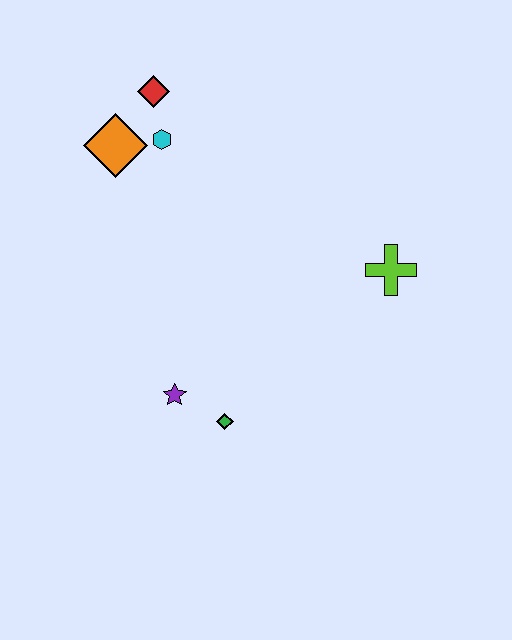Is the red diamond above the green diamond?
Yes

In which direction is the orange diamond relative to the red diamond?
The orange diamond is below the red diamond.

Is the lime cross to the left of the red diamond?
No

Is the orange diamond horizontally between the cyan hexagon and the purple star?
No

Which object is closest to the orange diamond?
The cyan hexagon is closest to the orange diamond.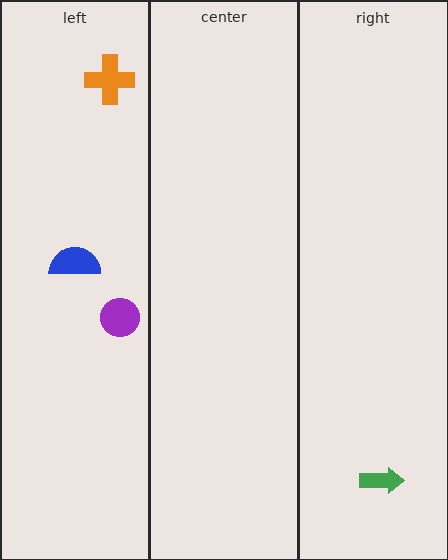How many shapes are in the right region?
1.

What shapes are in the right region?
The green arrow.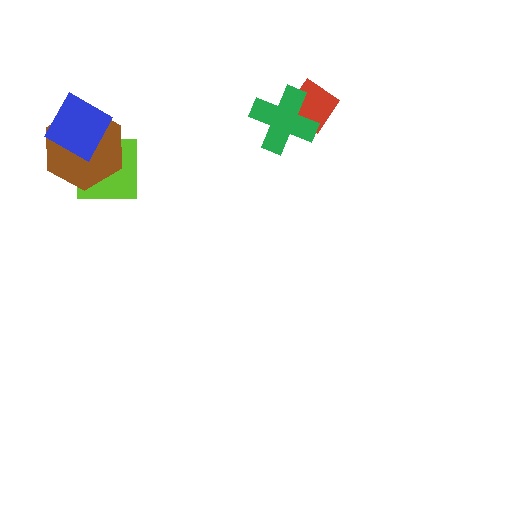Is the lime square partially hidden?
Yes, it is partially covered by another shape.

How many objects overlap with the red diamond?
1 object overlaps with the red diamond.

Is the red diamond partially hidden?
Yes, it is partially covered by another shape.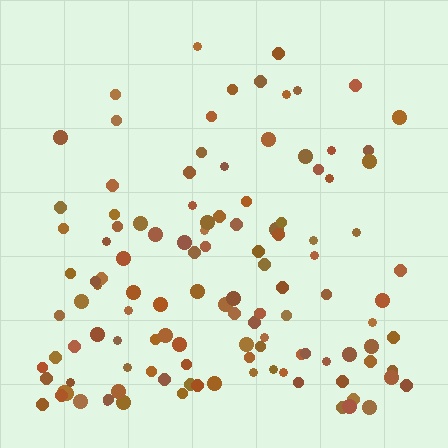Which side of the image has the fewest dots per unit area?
The top.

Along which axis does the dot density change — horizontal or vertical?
Vertical.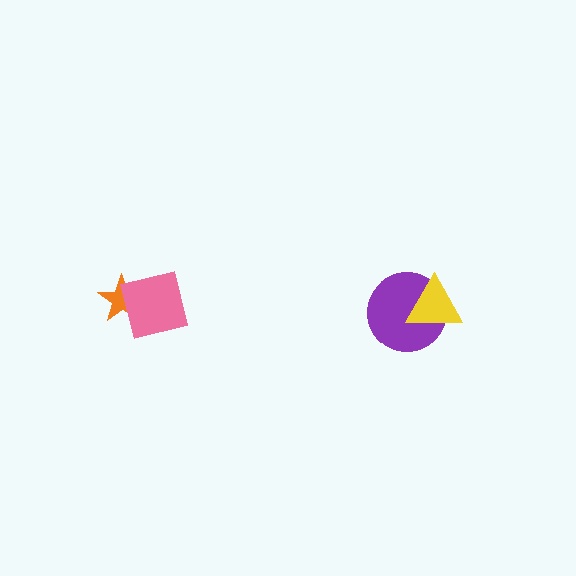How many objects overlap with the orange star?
1 object overlaps with the orange star.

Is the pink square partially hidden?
No, no other shape covers it.